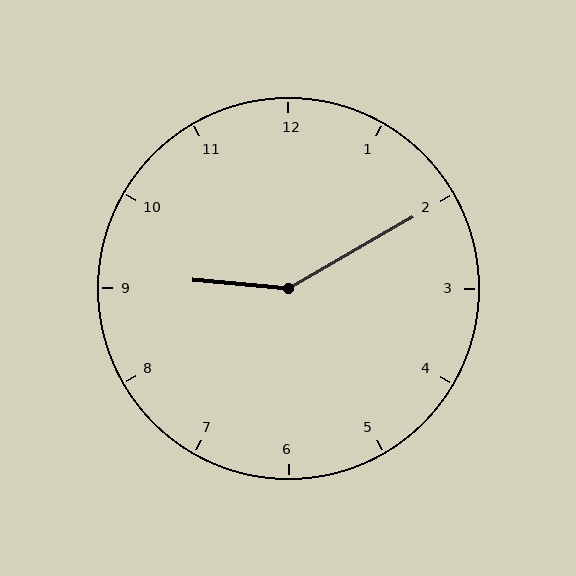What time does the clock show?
9:10.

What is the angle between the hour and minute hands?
Approximately 145 degrees.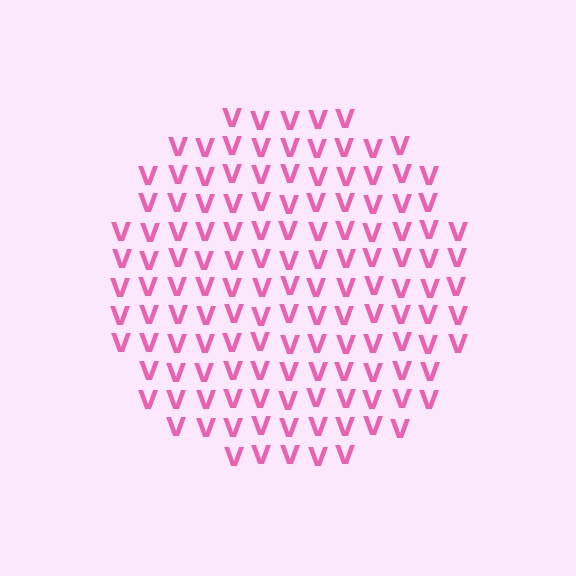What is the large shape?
The large shape is a circle.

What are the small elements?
The small elements are letter V's.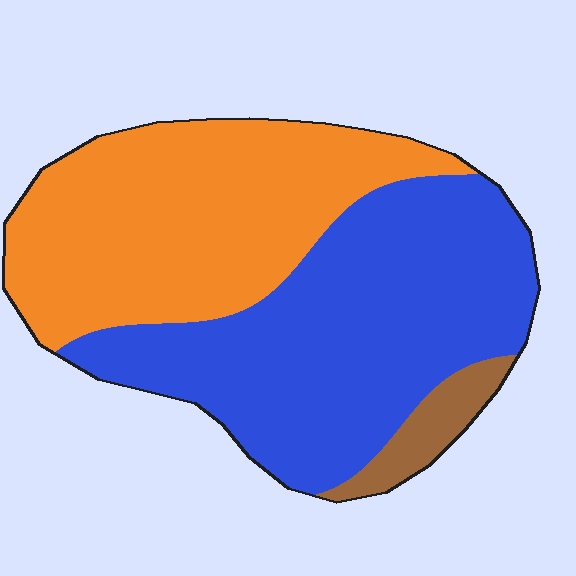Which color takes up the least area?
Brown, at roughly 5%.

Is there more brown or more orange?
Orange.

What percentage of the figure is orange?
Orange takes up about two fifths (2/5) of the figure.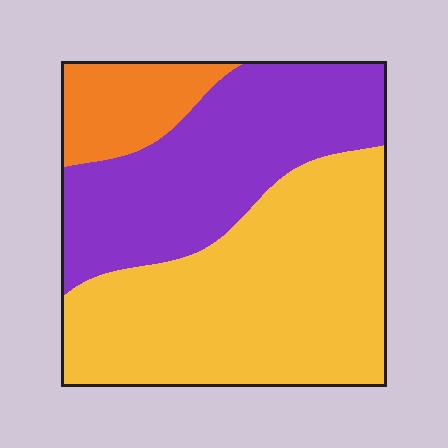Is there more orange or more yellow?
Yellow.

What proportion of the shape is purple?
Purple covers roughly 35% of the shape.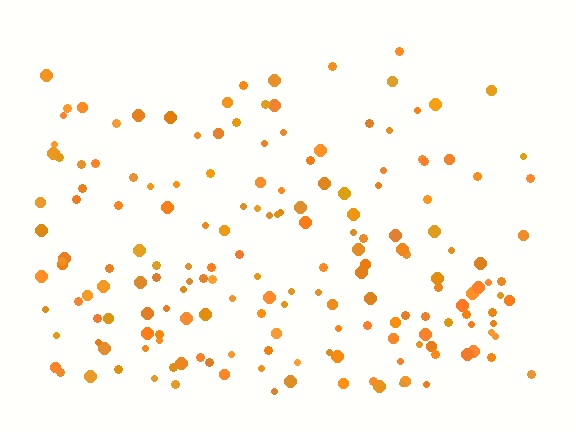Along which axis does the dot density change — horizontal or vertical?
Vertical.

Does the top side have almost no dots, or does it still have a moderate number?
Still a moderate number, just noticeably fewer than the bottom.